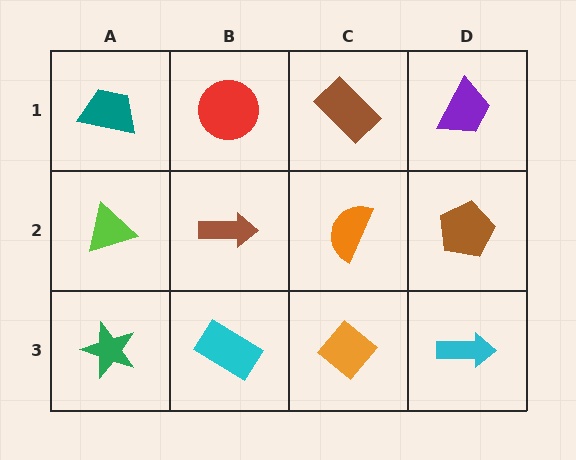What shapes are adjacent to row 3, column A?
A lime triangle (row 2, column A), a cyan rectangle (row 3, column B).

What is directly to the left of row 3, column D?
An orange diamond.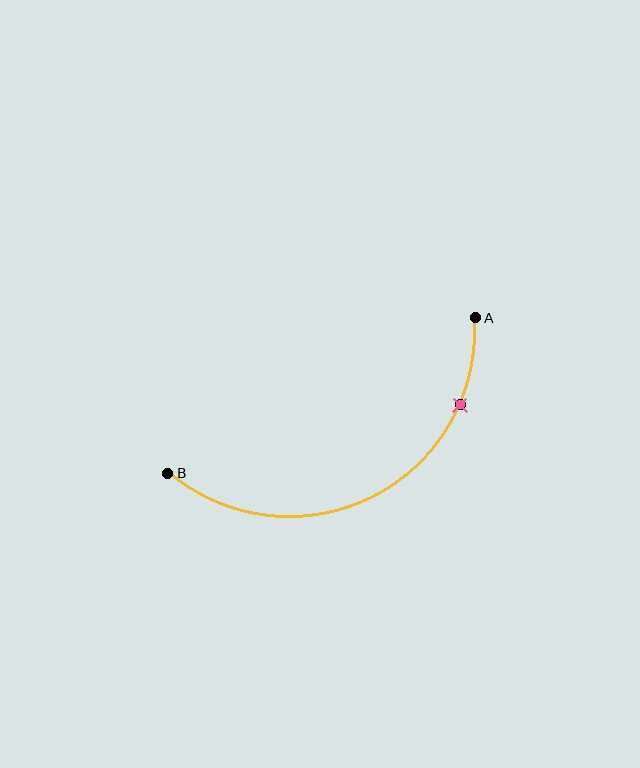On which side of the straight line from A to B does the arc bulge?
The arc bulges below the straight line connecting A and B.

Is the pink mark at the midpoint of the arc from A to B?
No. The pink mark lies on the arc but is closer to endpoint A. The arc midpoint would be at the point on the curve equidistant along the arc from both A and B.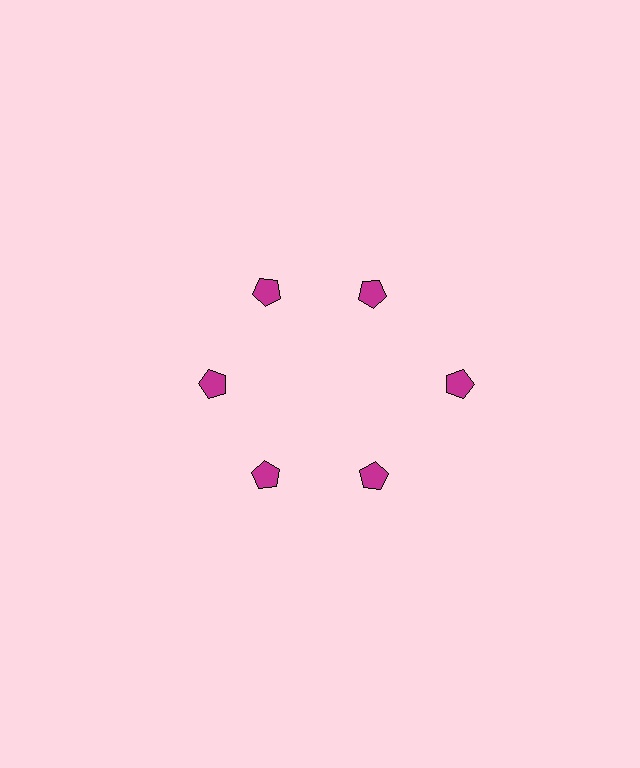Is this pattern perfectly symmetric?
No. The 6 magenta pentagons are arranged in a ring, but one element near the 3 o'clock position is pushed outward from the center, breaking the 6-fold rotational symmetry.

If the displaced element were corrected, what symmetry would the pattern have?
It would have 6-fold rotational symmetry — the pattern would map onto itself every 60 degrees.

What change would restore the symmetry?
The symmetry would be restored by moving it inward, back onto the ring so that all 6 pentagons sit at equal angles and equal distance from the center.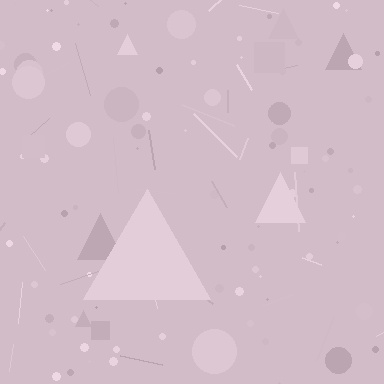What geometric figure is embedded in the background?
A triangle is embedded in the background.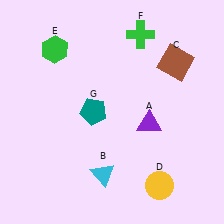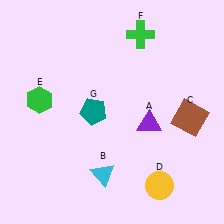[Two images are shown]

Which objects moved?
The objects that moved are: the brown square (C), the green hexagon (E).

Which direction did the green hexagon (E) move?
The green hexagon (E) moved down.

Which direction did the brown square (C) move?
The brown square (C) moved down.